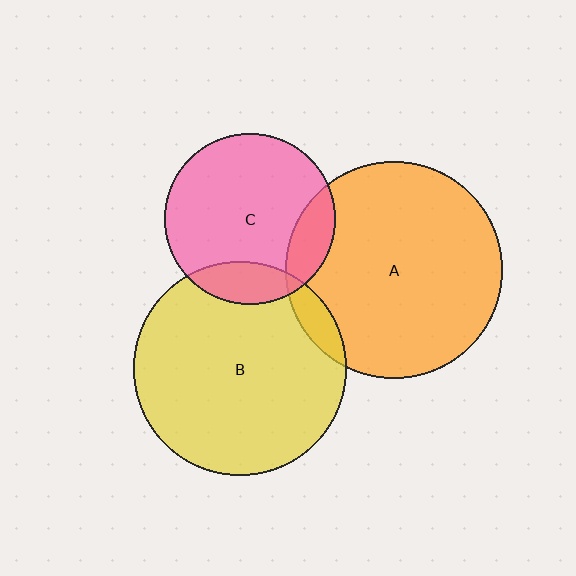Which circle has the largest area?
Circle A (orange).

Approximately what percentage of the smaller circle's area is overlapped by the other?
Approximately 15%.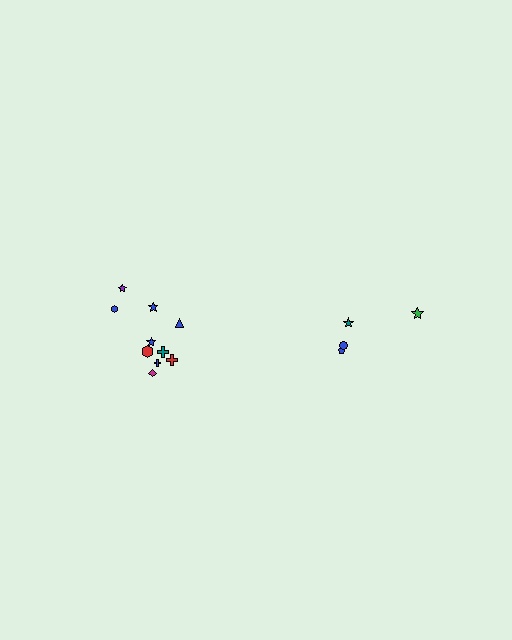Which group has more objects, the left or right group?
The left group.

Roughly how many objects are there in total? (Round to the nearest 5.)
Roughly 15 objects in total.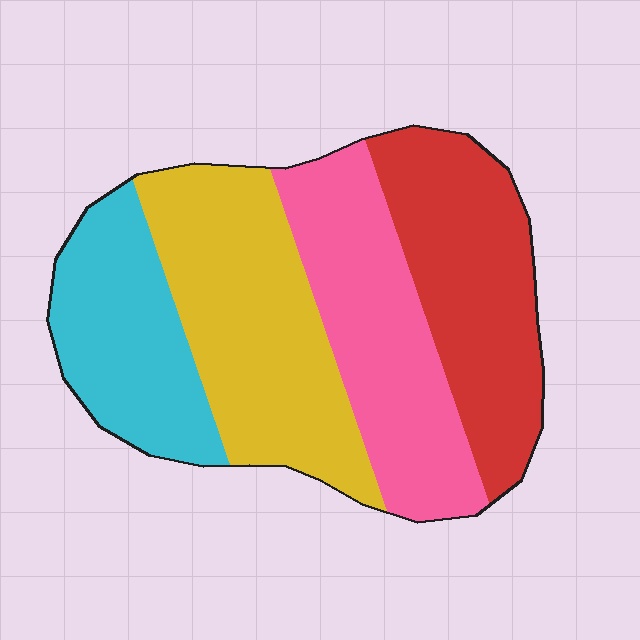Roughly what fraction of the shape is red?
Red takes up about one quarter (1/4) of the shape.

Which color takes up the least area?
Cyan, at roughly 20%.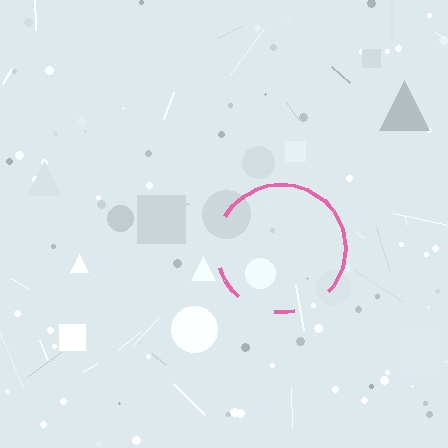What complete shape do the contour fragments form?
The contour fragments form a circle.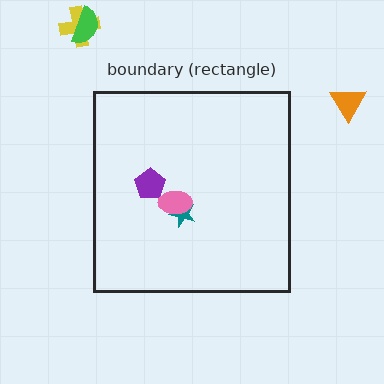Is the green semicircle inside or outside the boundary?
Outside.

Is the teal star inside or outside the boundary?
Inside.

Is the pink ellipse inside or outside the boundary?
Inside.